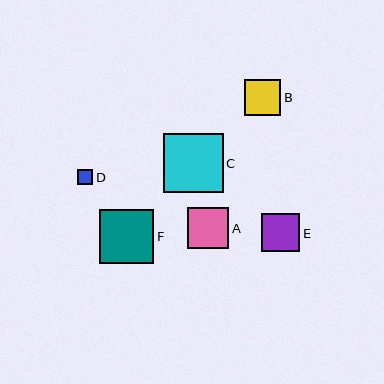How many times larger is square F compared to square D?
Square F is approximately 3.5 times the size of square D.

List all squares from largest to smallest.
From largest to smallest: C, F, A, E, B, D.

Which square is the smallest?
Square D is the smallest with a size of approximately 15 pixels.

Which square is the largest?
Square C is the largest with a size of approximately 60 pixels.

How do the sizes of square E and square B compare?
Square E and square B are approximately the same size.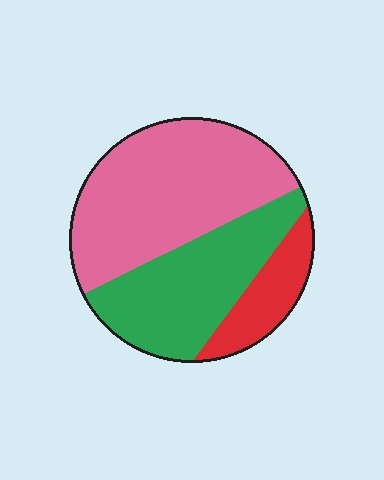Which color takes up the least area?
Red, at roughly 15%.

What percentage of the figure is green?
Green takes up about one third (1/3) of the figure.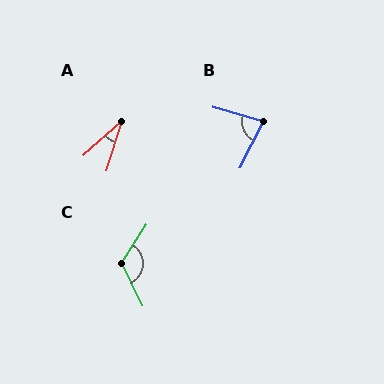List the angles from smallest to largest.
A (30°), B (80°), C (122°).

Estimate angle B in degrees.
Approximately 80 degrees.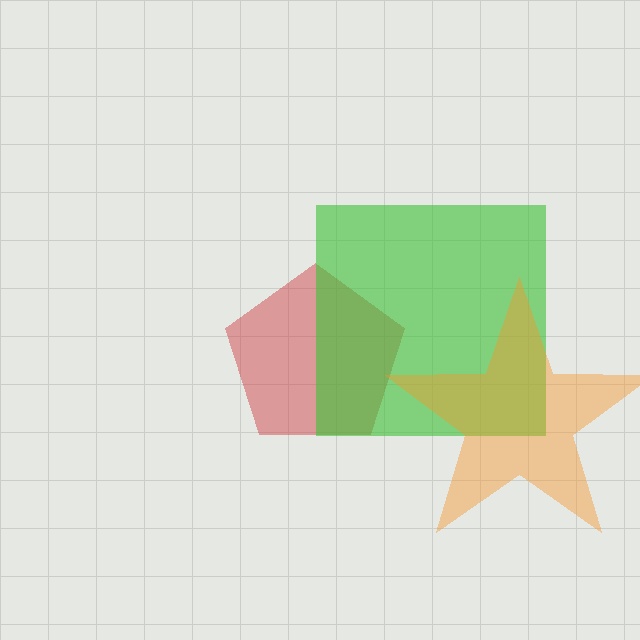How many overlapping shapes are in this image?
There are 3 overlapping shapes in the image.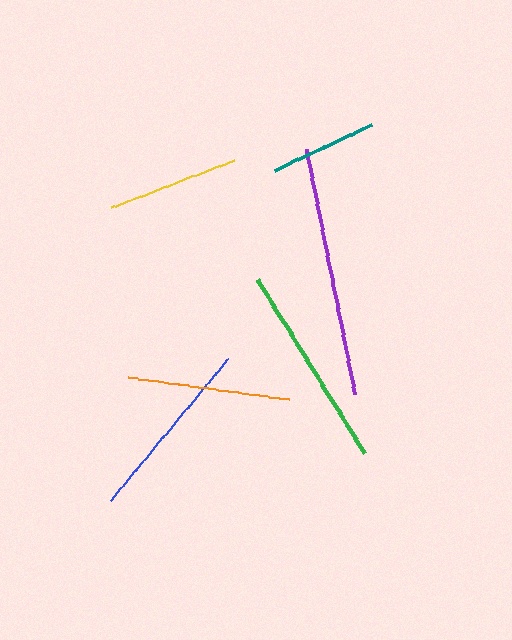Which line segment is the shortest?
The teal line is the shortest at approximately 107 pixels.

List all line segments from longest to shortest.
From longest to shortest: purple, green, blue, orange, yellow, teal.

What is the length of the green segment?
The green segment is approximately 205 pixels long.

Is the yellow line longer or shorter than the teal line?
The yellow line is longer than the teal line.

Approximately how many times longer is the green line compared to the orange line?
The green line is approximately 1.3 times the length of the orange line.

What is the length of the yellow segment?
The yellow segment is approximately 132 pixels long.